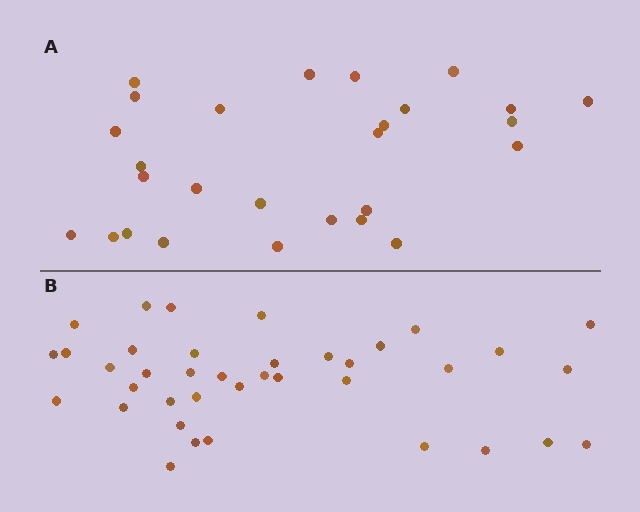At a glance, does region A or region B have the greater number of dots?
Region B (the bottom region) has more dots.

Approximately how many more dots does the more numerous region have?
Region B has roughly 12 or so more dots than region A.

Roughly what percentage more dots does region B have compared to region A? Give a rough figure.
About 40% more.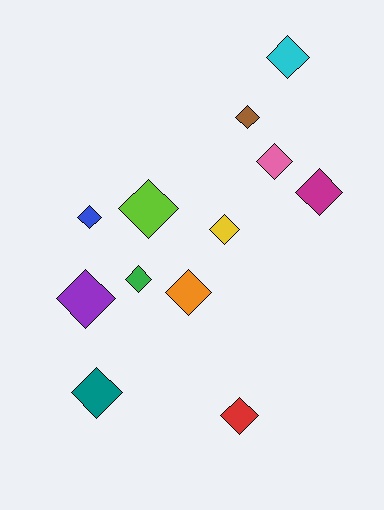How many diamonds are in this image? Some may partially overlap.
There are 12 diamonds.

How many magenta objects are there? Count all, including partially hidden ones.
There is 1 magenta object.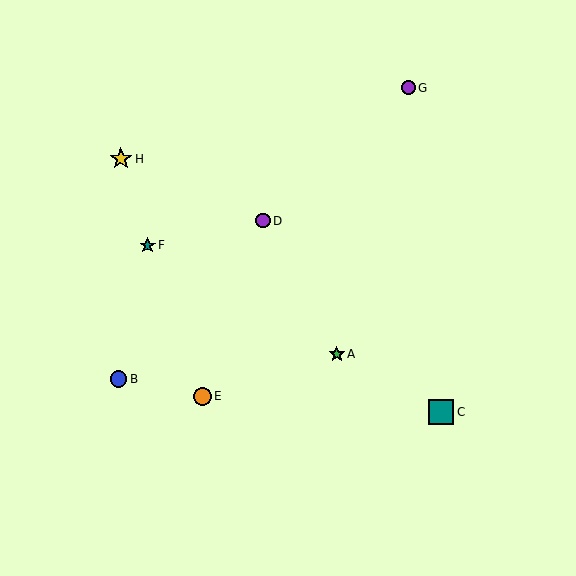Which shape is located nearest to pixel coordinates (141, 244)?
The teal star (labeled F) at (148, 245) is nearest to that location.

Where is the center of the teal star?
The center of the teal star is at (148, 245).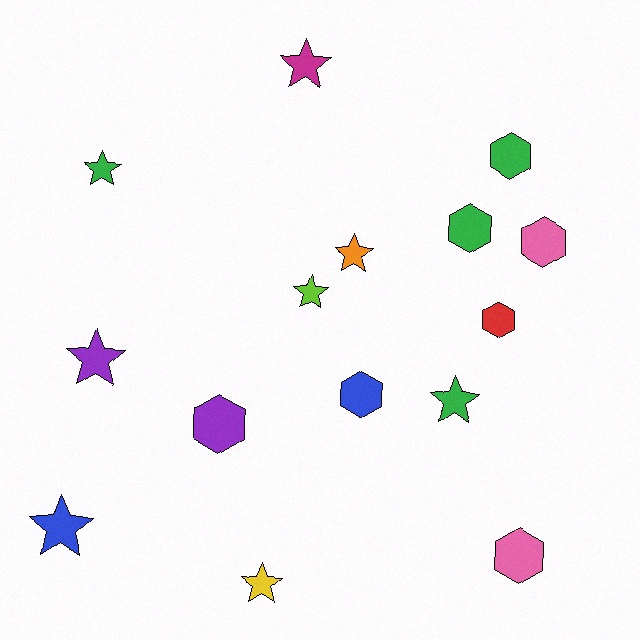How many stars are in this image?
There are 8 stars.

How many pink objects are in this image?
There are 2 pink objects.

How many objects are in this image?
There are 15 objects.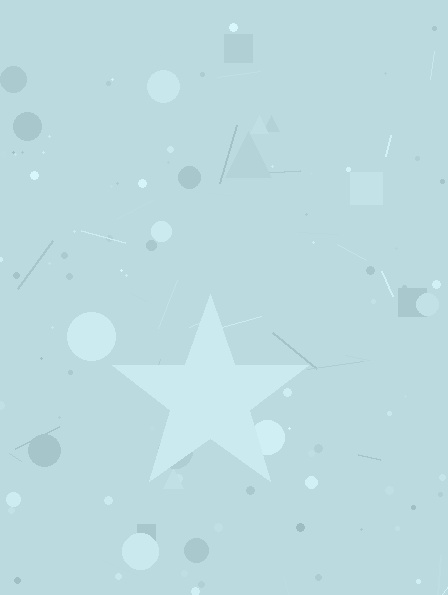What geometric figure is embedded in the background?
A star is embedded in the background.